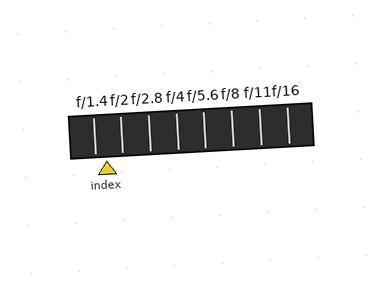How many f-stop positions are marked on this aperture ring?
There are 8 f-stop positions marked.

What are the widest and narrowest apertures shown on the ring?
The widest aperture shown is f/1.4 and the narrowest is f/16.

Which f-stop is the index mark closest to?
The index mark is closest to f/1.4.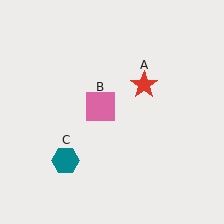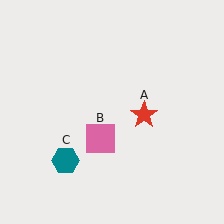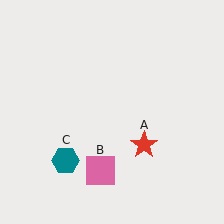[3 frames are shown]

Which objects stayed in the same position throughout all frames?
Teal hexagon (object C) remained stationary.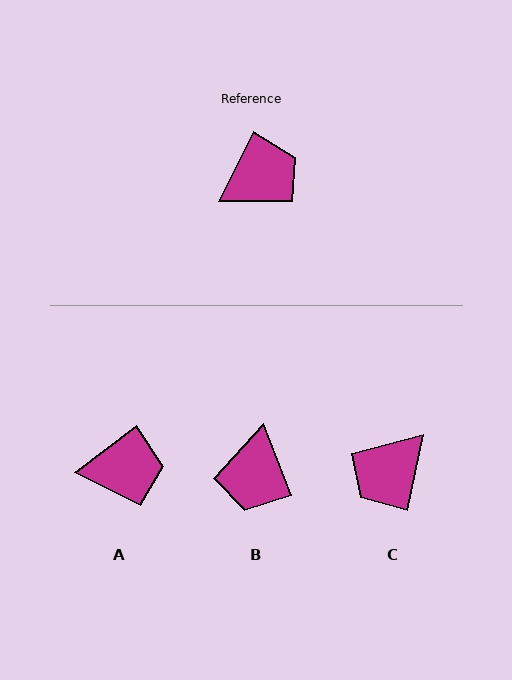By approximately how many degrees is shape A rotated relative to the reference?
Approximately 26 degrees clockwise.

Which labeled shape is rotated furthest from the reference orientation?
C, about 165 degrees away.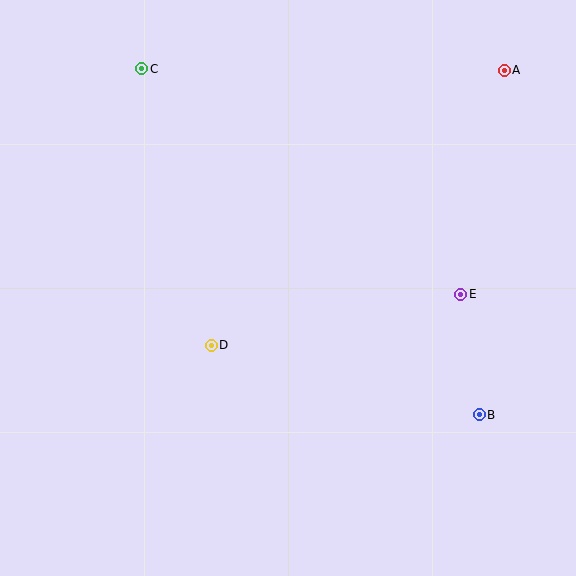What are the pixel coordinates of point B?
Point B is at (479, 415).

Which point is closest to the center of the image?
Point D at (211, 345) is closest to the center.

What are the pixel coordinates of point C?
Point C is at (142, 69).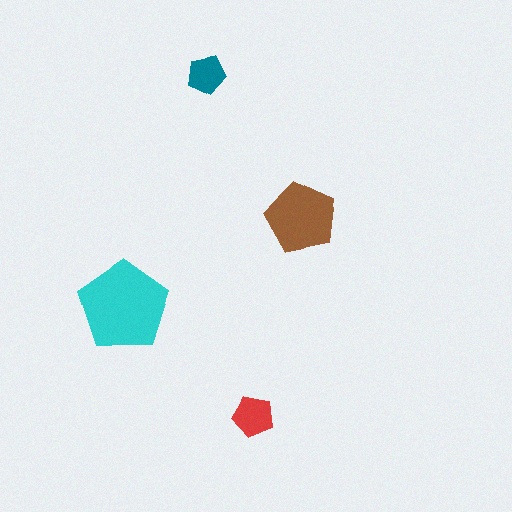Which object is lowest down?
The red pentagon is bottommost.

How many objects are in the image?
There are 4 objects in the image.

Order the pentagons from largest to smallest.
the cyan one, the brown one, the red one, the teal one.